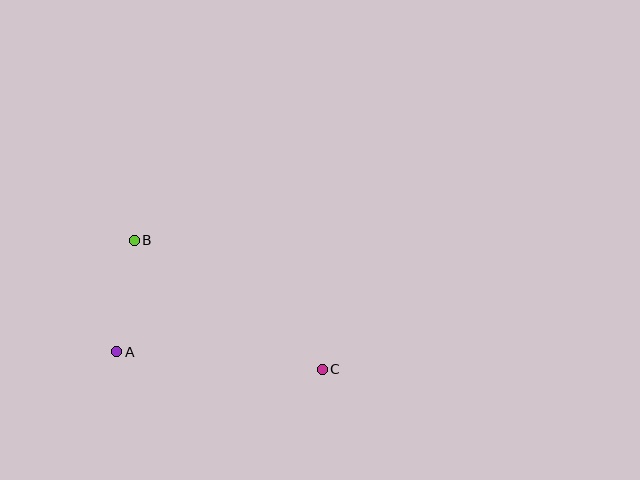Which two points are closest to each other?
Points A and B are closest to each other.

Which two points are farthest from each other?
Points B and C are farthest from each other.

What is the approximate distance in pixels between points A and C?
The distance between A and C is approximately 206 pixels.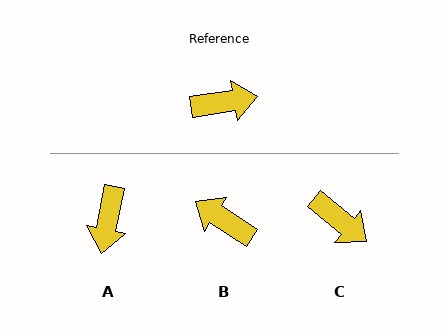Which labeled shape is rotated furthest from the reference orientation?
B, about 138 degrees away.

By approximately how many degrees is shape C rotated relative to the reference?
Approximately 48 degrees clockwise.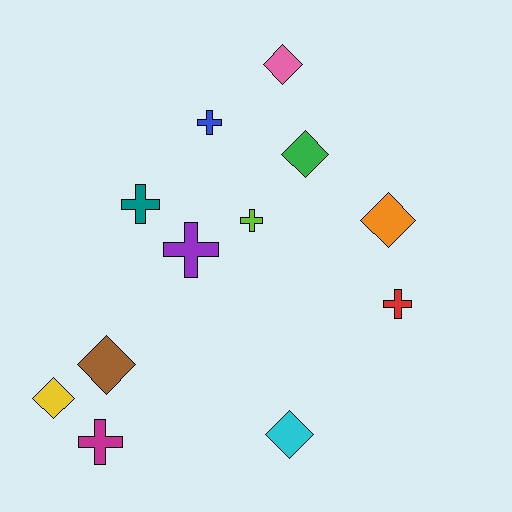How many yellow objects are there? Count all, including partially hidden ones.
There is 1 yellow object.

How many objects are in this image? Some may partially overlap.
There are 12 objects.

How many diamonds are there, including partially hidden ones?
There are 6 diamonds.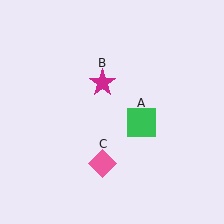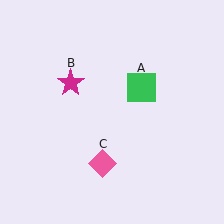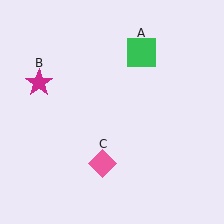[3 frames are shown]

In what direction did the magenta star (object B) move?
The magenta star (object B) moved left.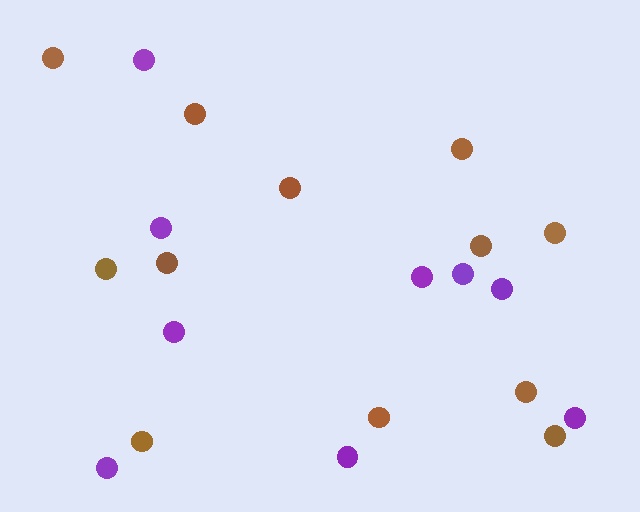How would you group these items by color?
There are 2 groups: one group of purple circles (9) and one group of brown circles (12).